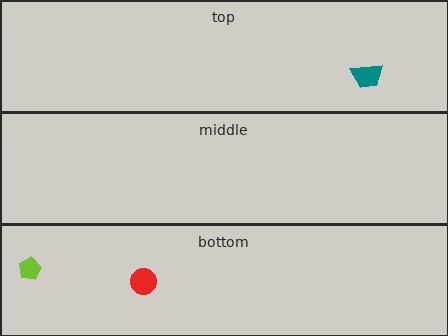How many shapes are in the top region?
1.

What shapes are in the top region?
The teal trapezoid.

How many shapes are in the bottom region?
2.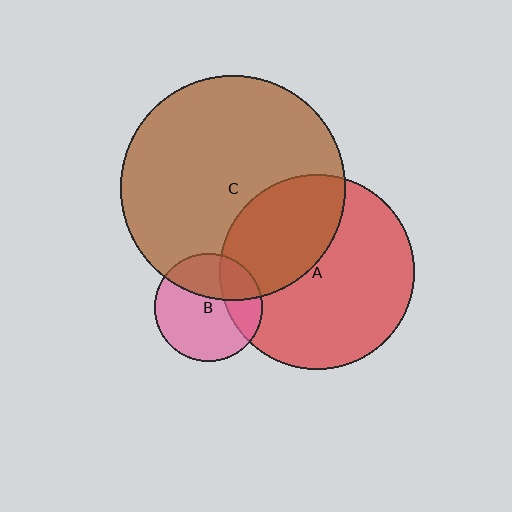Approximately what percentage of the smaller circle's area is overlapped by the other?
Approximately 25%.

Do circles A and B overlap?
Yes.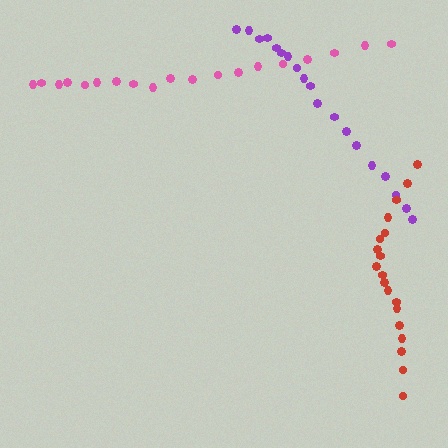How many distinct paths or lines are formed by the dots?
There are 3 distinct paths.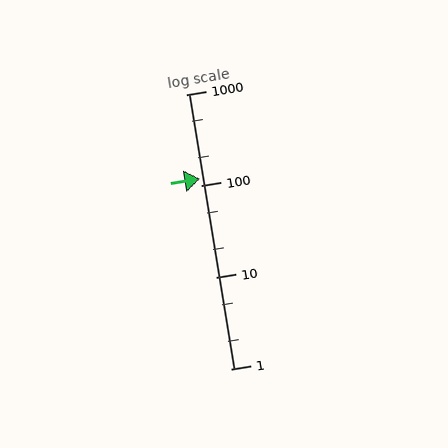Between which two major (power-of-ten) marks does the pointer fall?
The pointer is between 100 and 1000.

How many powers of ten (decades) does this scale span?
The scale spans 3 decades, from 1 to 1000.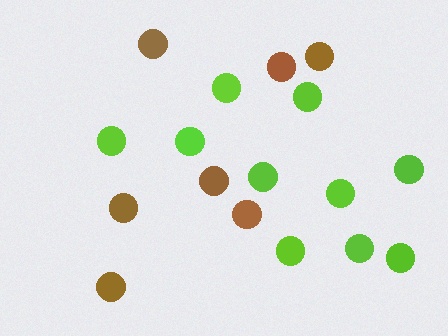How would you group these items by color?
There are 2 groups: one group of lime circles (10) and one group of brown circles (7).